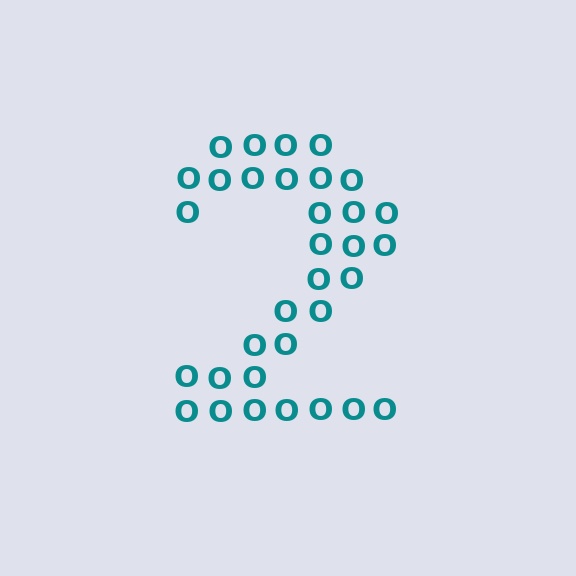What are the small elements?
The small elements are letter O's.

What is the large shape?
The large shape is the digit 2.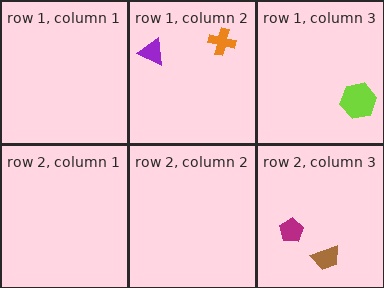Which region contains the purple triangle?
The row 1, column 2 region.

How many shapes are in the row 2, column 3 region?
2.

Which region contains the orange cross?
The row 1, column 2 region.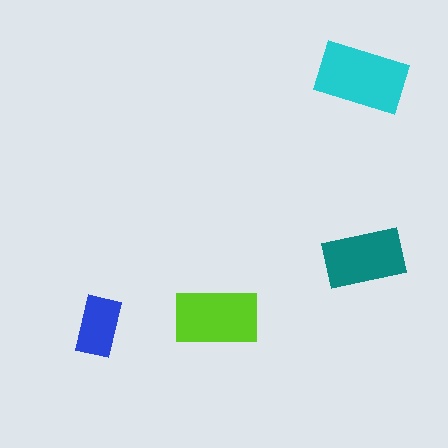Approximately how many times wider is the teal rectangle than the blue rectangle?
About 1.5 times wider.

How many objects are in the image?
There are 4 objects in the image.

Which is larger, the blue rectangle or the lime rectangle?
The lime one.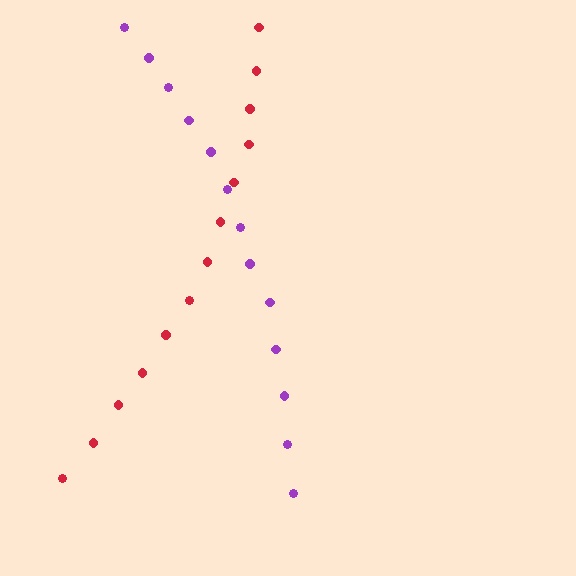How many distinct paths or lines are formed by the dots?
There are 2 distinct paths.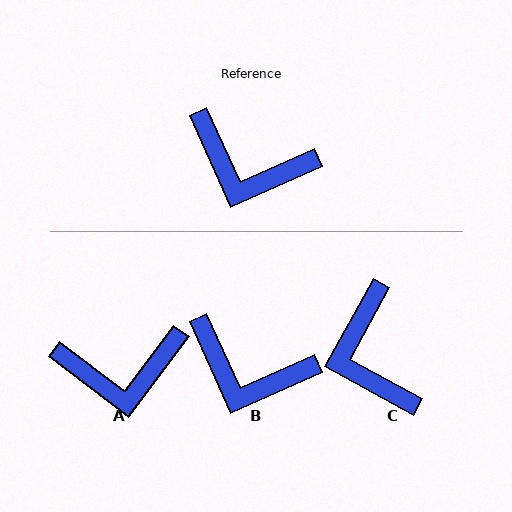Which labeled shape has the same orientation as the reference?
B.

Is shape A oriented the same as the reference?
No, it is off by about 29 degrees.